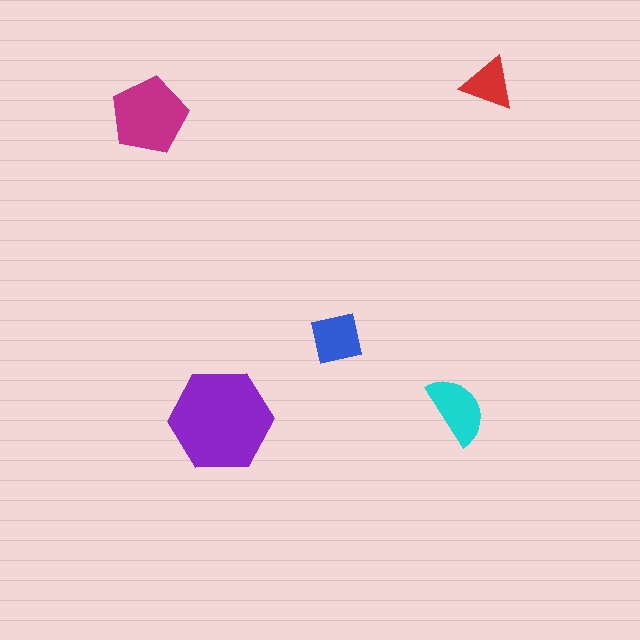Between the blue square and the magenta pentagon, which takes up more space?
The magenta pentagon.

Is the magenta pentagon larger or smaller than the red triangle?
Larger.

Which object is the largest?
The purple hexagon.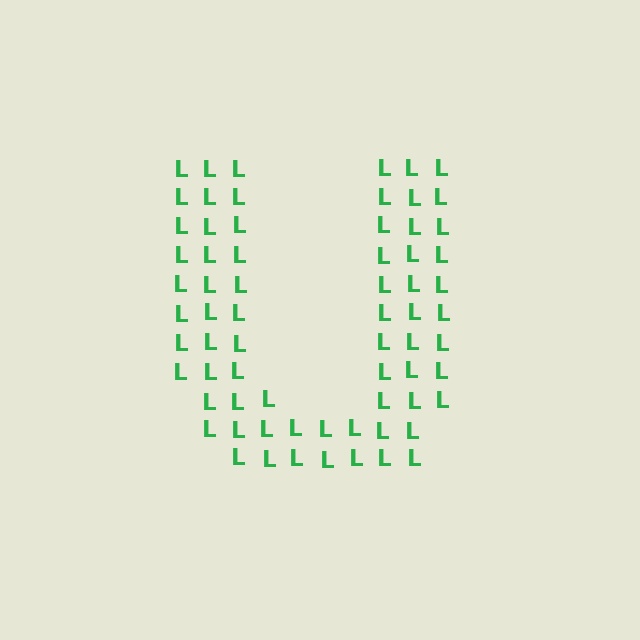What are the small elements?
The small elements are letter L's.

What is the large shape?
The large shape is the letter U.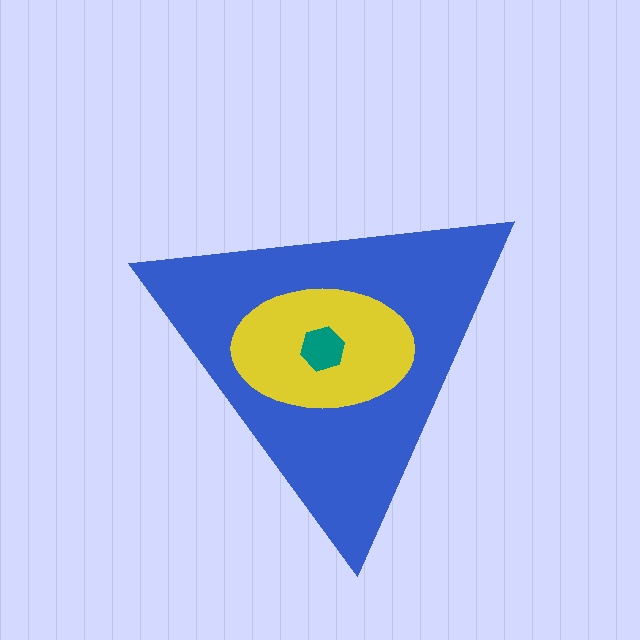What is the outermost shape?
The blue triangle.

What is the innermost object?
The teal hexagon.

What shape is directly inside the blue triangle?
The yellow ellipse.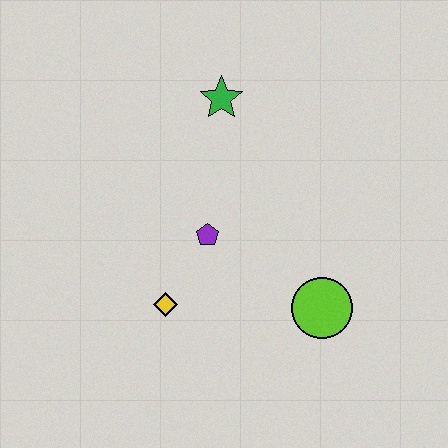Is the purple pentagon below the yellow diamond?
No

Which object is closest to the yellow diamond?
The purple pentagon is closest to the yellow diamond.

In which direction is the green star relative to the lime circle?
The green star is above the lime circle.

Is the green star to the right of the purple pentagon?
Yes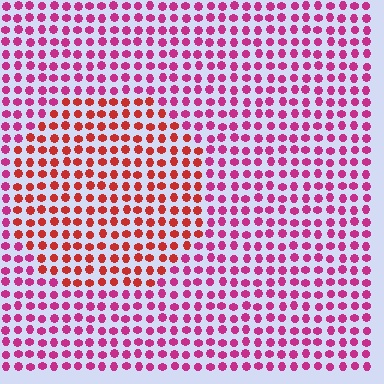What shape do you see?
I see a circle.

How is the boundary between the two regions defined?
The boundary is defined purely by a slight shift in hue (about 37 degrees). Spacing, size, and orientation are identical on both sides.